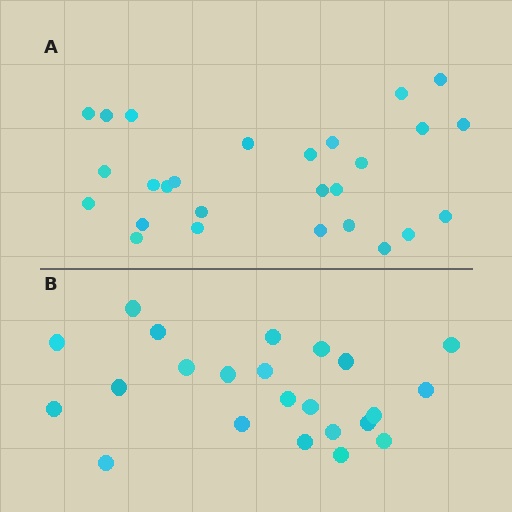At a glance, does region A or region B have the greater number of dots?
Region A (the top region) has more dots.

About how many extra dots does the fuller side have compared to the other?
Region A has about 4 more dots than region B.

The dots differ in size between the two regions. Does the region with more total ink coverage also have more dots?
No. Region B has more total ink coverage because its dots are larger, but region A actually contains more individual dots. Total area can be misleading — the number of items is what matters here.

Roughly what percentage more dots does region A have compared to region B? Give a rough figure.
About 15% more.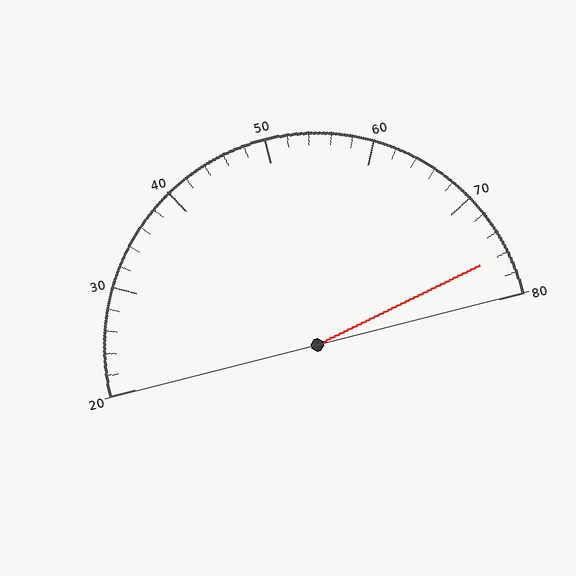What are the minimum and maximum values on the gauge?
The gauge ranges from 20 to 80.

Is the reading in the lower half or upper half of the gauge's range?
The reading is in the upper half of the range (20 to 80).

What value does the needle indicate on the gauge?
The needle indicates approximately 76.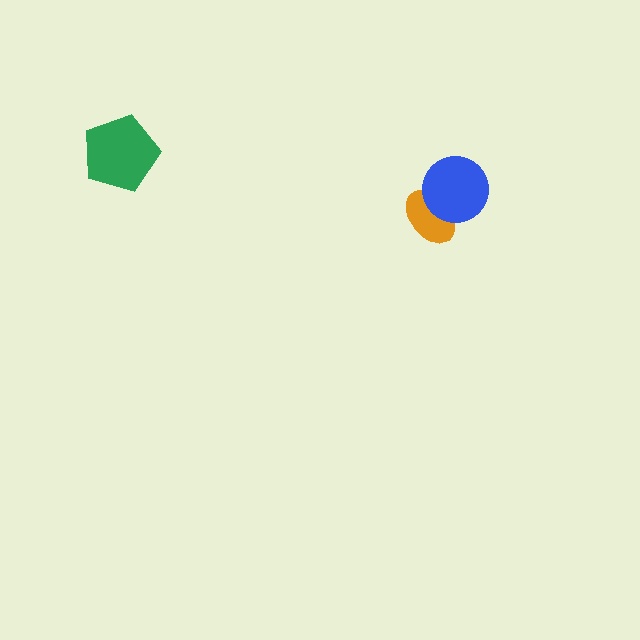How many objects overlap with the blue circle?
1 object overlaps with the blue circle.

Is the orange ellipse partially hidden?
Yes, it is partially covered by another shape.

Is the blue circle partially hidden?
No, no other shape covers it.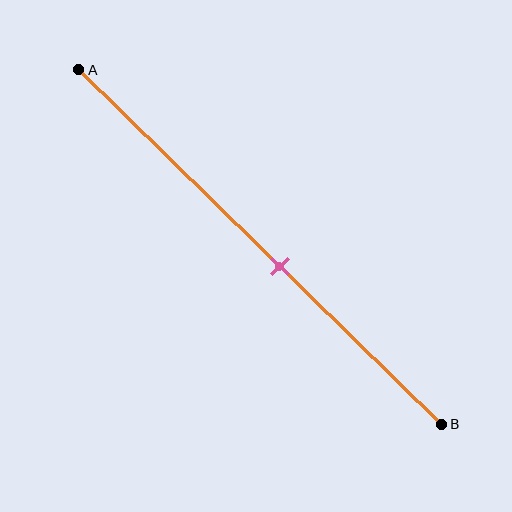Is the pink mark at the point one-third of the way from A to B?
No, the mark is at about 55% from A, not at the 33% one-third point.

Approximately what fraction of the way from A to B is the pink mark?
The pink mark is approximately 55% of the way from A to B.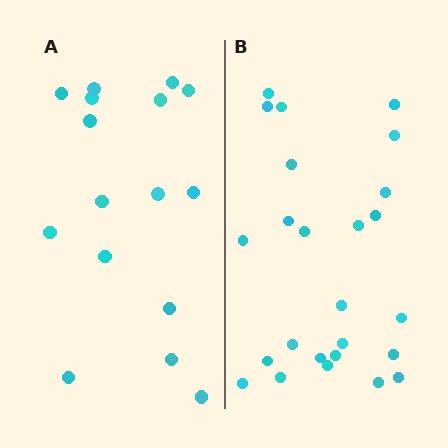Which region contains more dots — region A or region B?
Region B (the right region) has more dots.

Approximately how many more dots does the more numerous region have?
Region B has roughly 8 or so more dots than region A.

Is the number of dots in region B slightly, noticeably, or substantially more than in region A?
Region B has substantially more. The ratio is roughly 1.6 to 1.